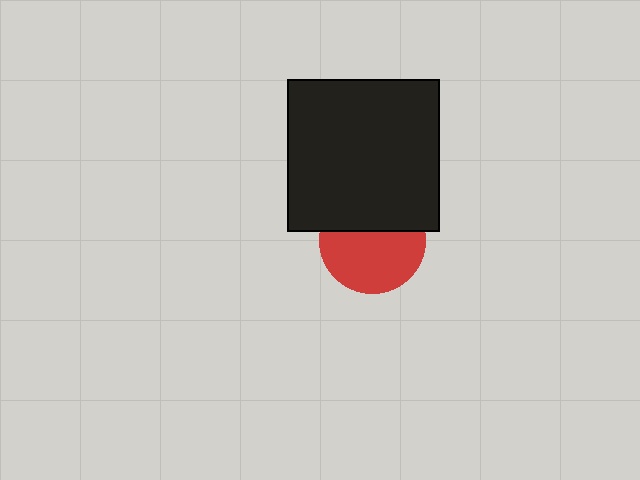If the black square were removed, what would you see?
You would see the complete red circle.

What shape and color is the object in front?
The object in front is a black square.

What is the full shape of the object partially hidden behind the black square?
The partially hidden object is a red circle.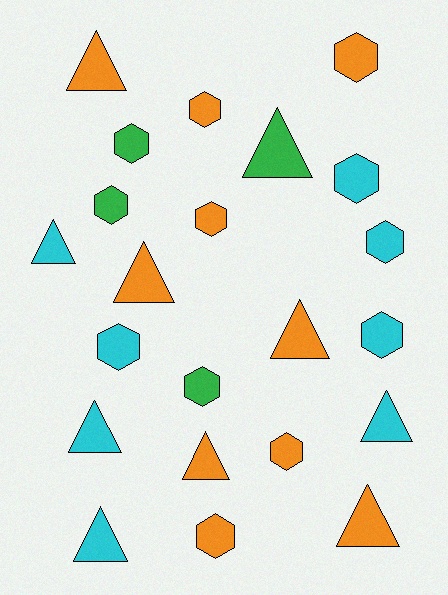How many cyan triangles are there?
There are 4 cyan triangles.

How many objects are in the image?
There are 22 objects.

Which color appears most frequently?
Orange, with 10 objects.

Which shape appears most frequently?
Hexagon, with 12 objects.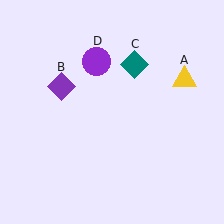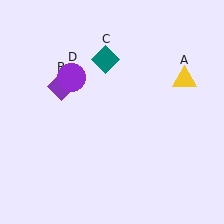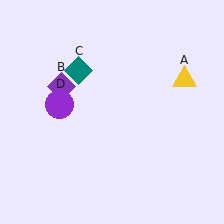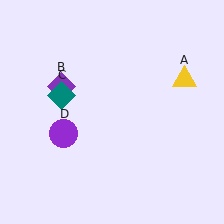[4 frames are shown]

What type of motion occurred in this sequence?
The teal diamond (object C), purple circle (object D) rotated counterclockwise around the center of the scene.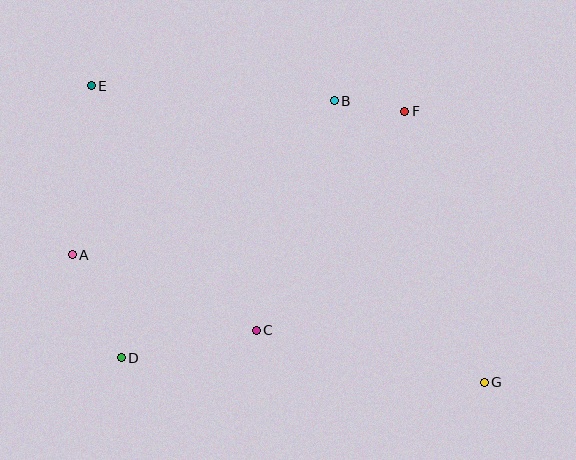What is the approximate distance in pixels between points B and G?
The distance between B and G is approximately 319 pixels.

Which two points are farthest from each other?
Points E and G are farthest from each other.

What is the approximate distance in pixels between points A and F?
The distance between A and F is approximately 362 pixels.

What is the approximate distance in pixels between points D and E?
The distance between D and E is approximately 274 pixels.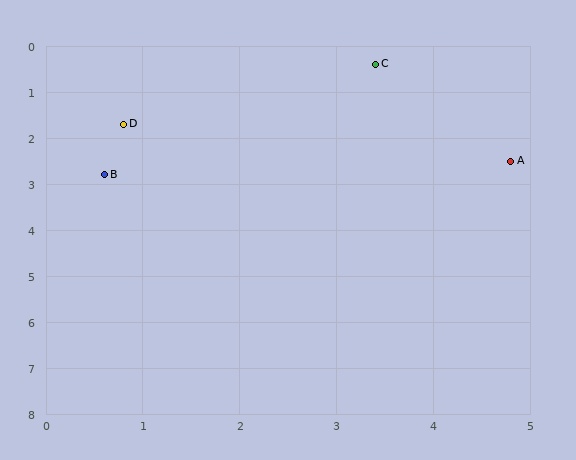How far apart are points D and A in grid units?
Points D and A are about 4.1 grid units apart.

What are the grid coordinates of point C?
Point C is at approximately (3.4, 0.4).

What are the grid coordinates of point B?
Point B is at approximately (0.6, 2.8).